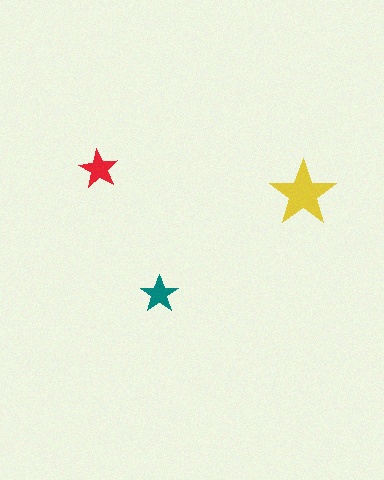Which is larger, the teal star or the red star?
The red one.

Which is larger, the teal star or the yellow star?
The yellow one.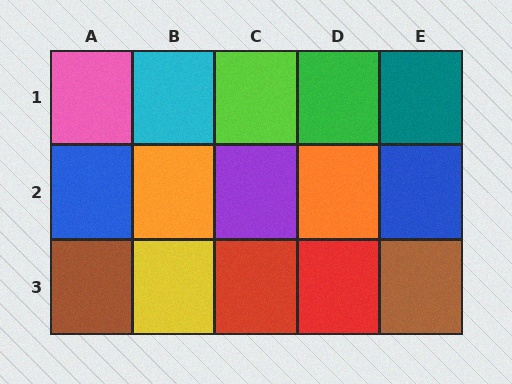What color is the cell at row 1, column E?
Teal.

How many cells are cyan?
1 cell is cyan.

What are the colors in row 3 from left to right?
Brown, yellow, red, red, brown.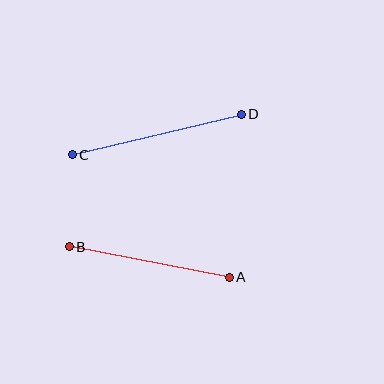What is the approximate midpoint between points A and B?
The midpoint is at approximately (149, 262) pixels.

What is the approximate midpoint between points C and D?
The midpoint is at approximately (157, 135) pixels.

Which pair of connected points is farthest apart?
Points C and D are farthest apart.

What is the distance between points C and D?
The distance is approximately 174 pixels.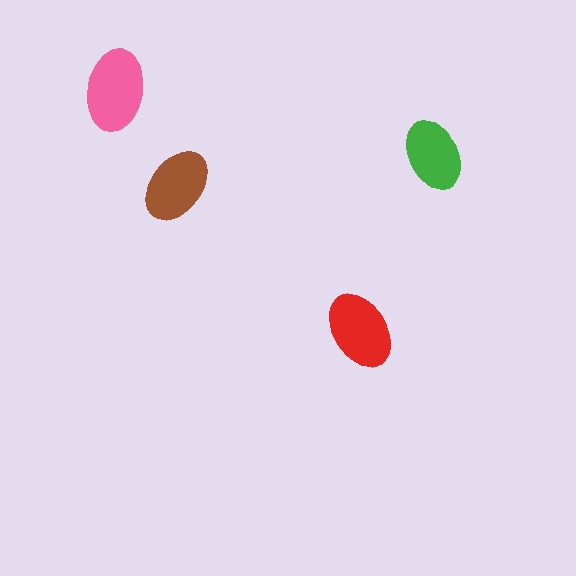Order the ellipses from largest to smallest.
the pink one, the red one, the brown one, the green one.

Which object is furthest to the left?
The pink ellipse is leftmost.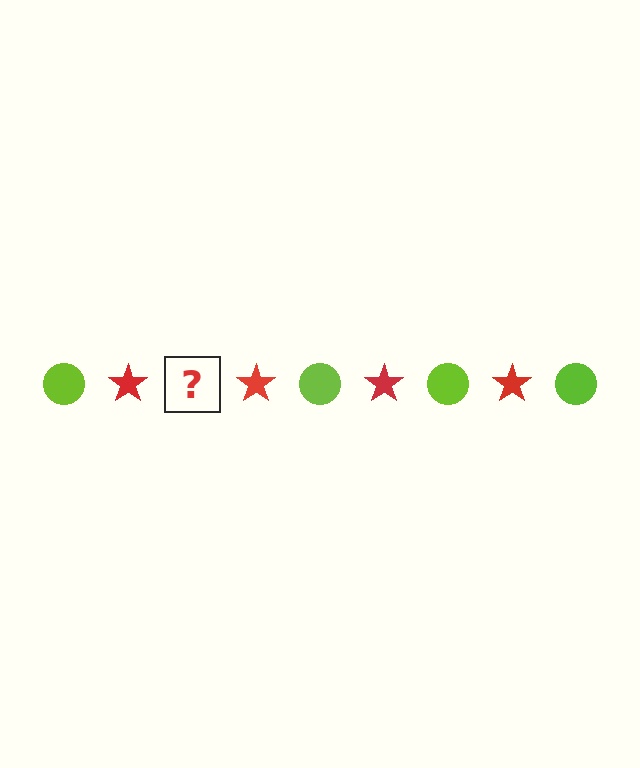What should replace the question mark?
The question mark should be replaced with a lime circle.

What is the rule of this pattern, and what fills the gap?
The rule is that the pattern alternates between lime circle and red star. The gap should be filled with a lime circle.